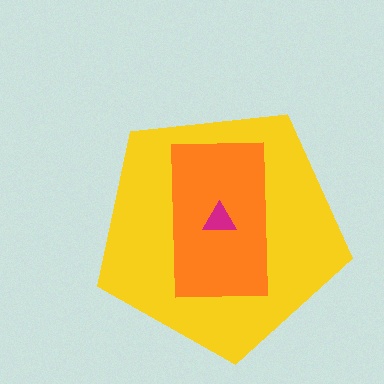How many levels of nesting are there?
3.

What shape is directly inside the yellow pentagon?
The orange rectangle.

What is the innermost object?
The magenta triangle.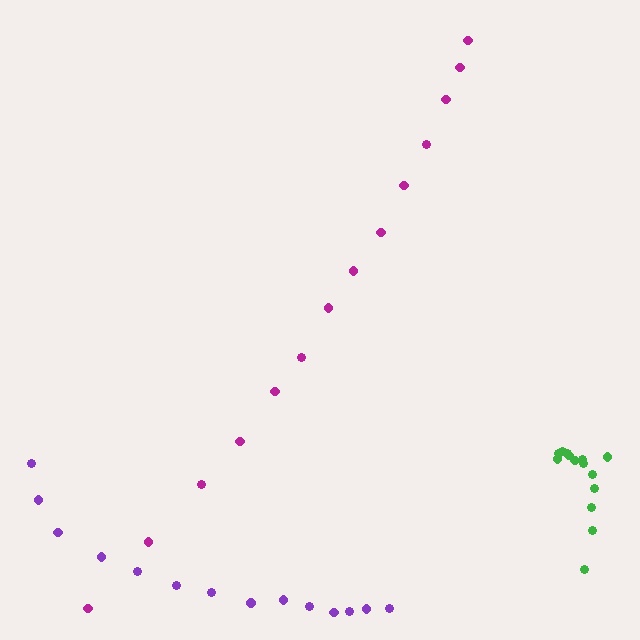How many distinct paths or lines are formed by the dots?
There are 3 distinct paths.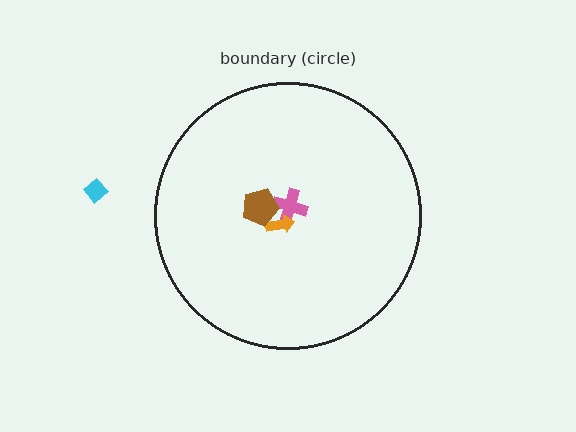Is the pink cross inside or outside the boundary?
Inside.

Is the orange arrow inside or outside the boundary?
Inside.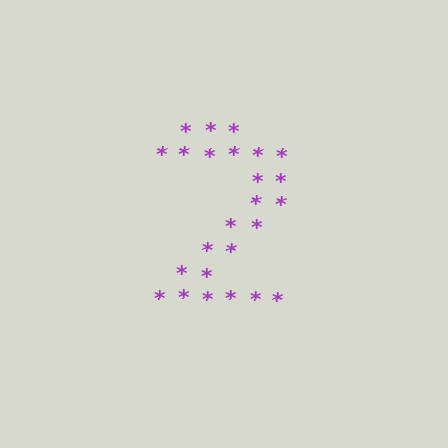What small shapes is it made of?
It is made of small asterisks.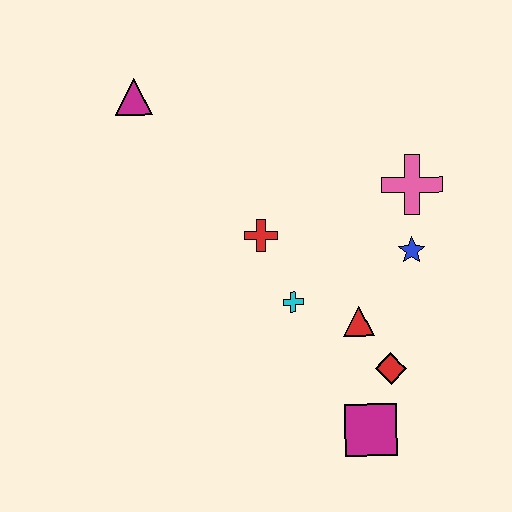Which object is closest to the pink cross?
The blue star is closest to the pink cross.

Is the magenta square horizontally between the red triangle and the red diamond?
Yes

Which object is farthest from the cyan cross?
The magenta triangle is farthest from the cyan cross.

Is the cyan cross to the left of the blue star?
Yes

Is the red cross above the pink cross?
No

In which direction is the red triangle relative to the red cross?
The red triangle is to the right of the red cross.